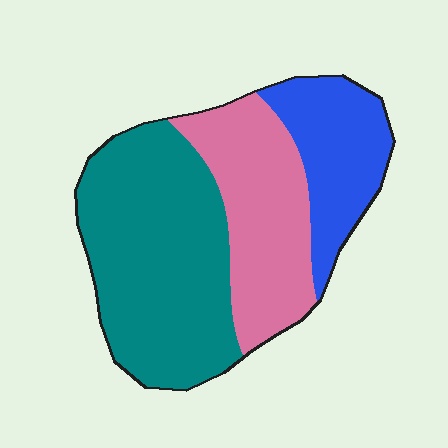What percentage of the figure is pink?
Pink takes up between a sixth and a third of the figure.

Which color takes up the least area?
Blue, at roughly 20%.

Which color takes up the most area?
Teal, at roughly 50%.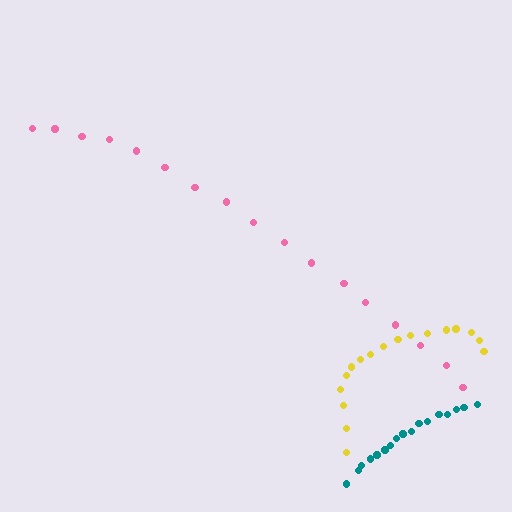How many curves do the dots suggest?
There are 3 distinct paths.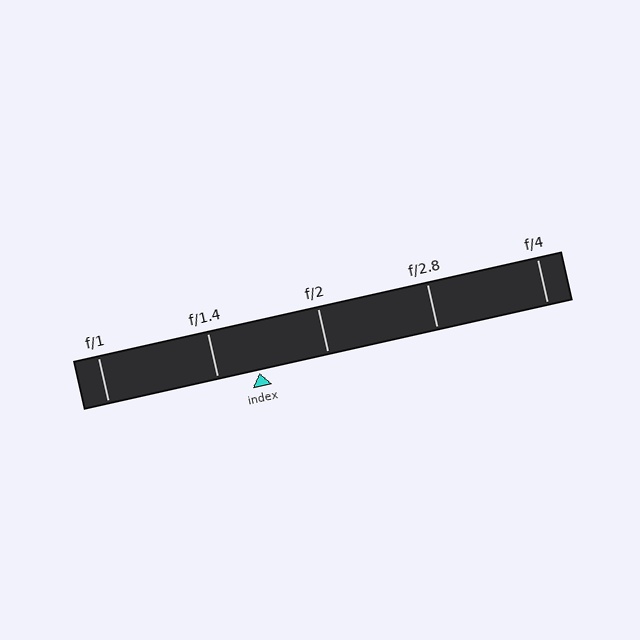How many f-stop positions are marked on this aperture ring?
There are 5 f-stop positions marked.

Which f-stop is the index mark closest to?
The index mark is closest to f/1.4.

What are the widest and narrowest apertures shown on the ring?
The widest aperture shown is f/1 and the narrowest is f/4.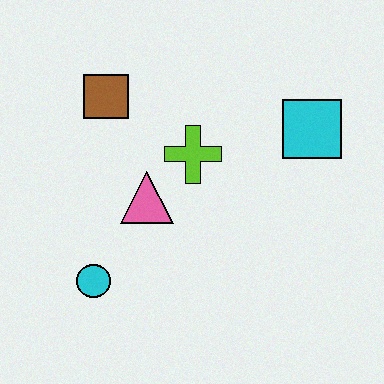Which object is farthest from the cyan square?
The cyan circle is farthest from the cyan square.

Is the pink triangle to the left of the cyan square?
Yes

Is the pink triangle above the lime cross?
No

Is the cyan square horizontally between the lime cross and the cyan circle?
No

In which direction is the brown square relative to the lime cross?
The brown square is to the left of the lime cross.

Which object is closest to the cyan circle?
The pink triangle is closest to the cyan circle.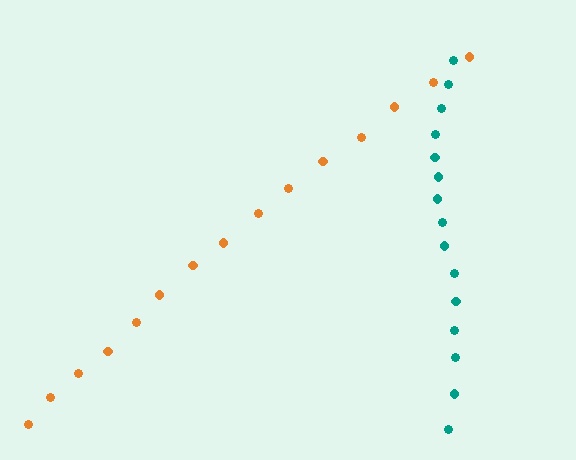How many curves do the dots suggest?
There are 2 distinct paths.